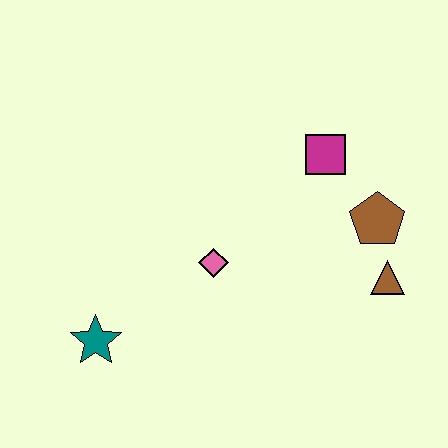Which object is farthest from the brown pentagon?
The teal star is farthest from the brown pentagon.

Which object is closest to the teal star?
The pink diamond is closest to the teal star.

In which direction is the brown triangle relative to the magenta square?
The brown triangle is below the magenta square.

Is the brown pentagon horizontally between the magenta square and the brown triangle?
Yes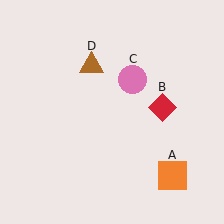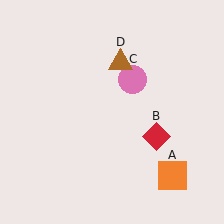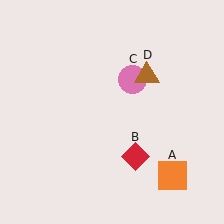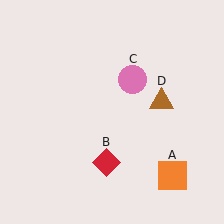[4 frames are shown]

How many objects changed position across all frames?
2 objects changed position: red diamond (object B), brown triangle (object D).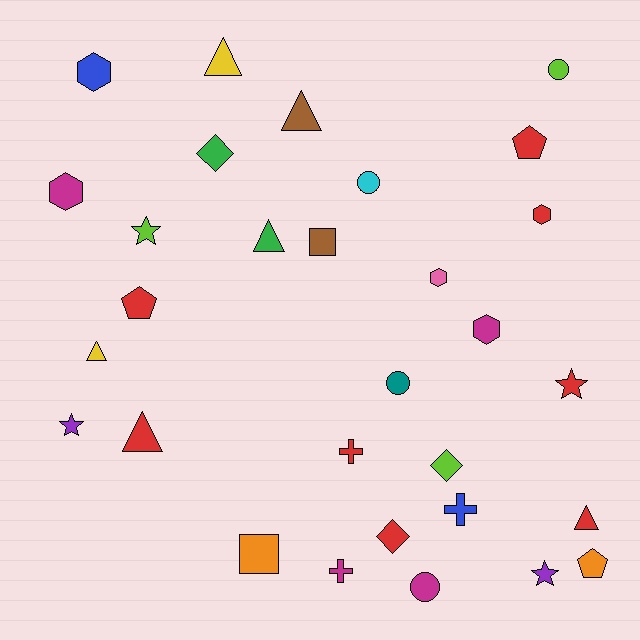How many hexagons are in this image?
There are 5 hexagons.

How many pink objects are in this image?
There is 1 pink object.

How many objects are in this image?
There are 30 objects.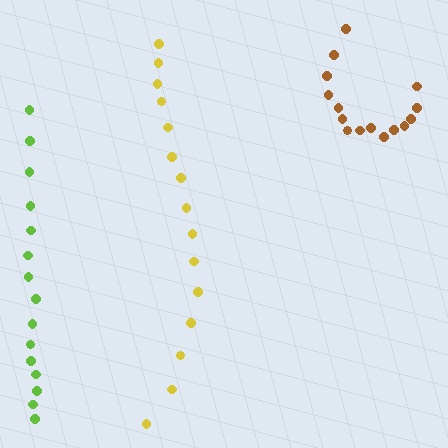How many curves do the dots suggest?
There are 3 distinct paths.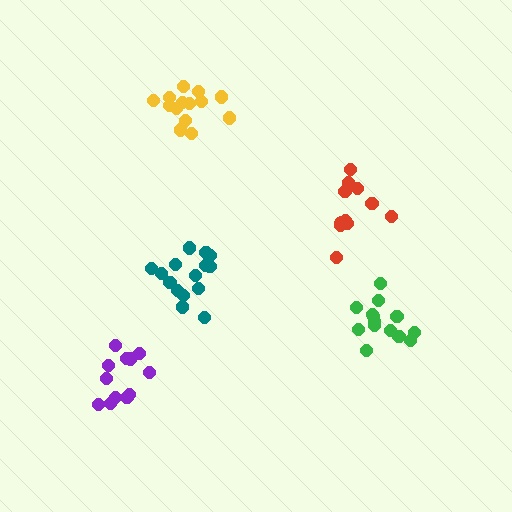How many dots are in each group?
Group 1: 14 dots, Group 2: 16 dots, Group 3: 15 dots, Group 4: 12 dots, Group 5: 11 dots (68 total).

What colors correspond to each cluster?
The clusters are colored: yellow, teal, green, purple, red.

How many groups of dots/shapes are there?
There are 5 groups.